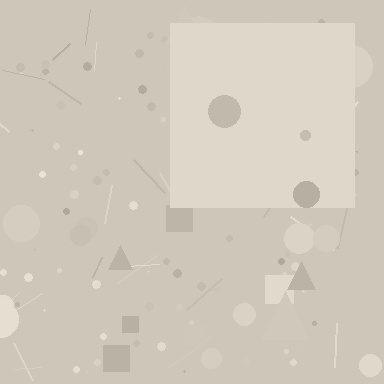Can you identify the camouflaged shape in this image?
The camouflaged shape is a square.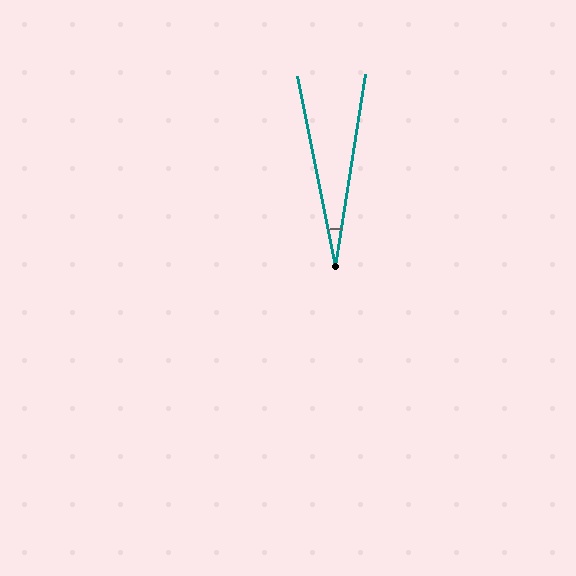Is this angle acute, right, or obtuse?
It is acute.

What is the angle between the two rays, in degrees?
Approximately 20 degrees.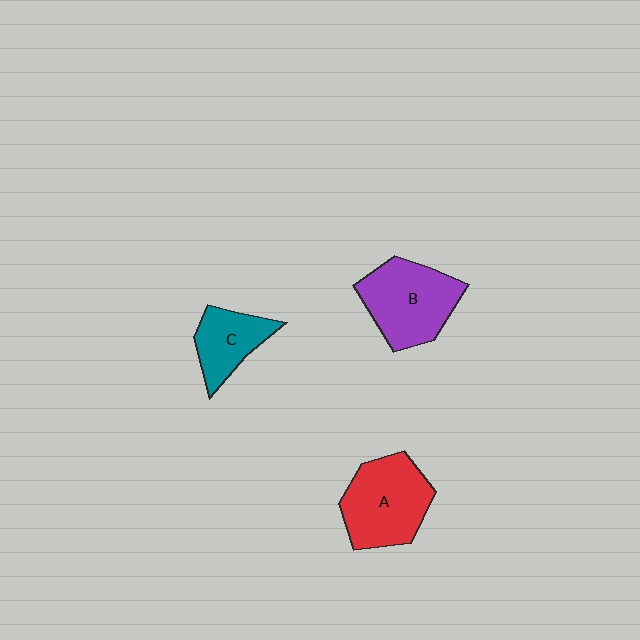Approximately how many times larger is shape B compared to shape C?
Approximately 1.6 times.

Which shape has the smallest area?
Shape C (teal).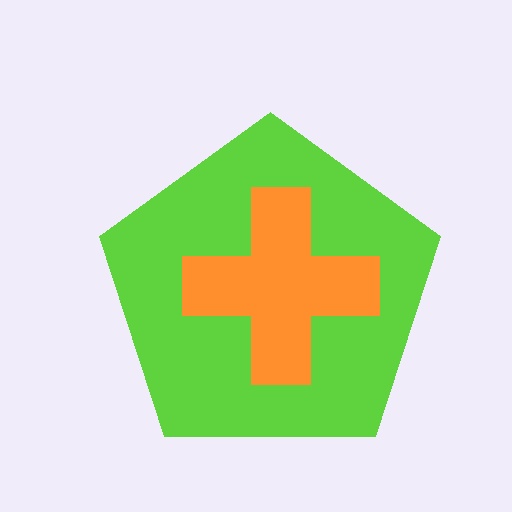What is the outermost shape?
The lime pentagon.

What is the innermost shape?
The orange cross.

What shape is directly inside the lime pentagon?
The orange cross.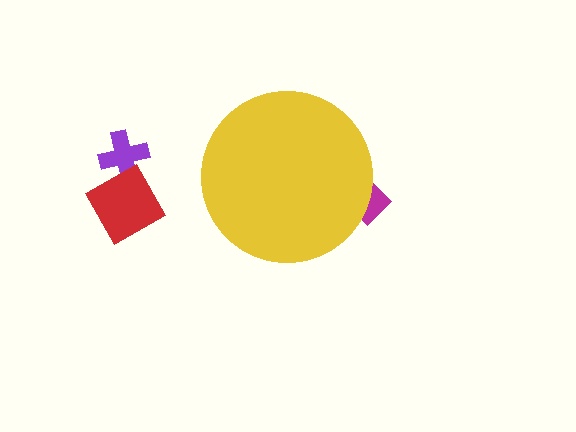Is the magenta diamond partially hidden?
Yes, the magenta diamond is partially hidden behind the yellow circle.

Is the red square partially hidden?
No, the red square is fully visible.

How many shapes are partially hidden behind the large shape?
1 shape is partially hidden.